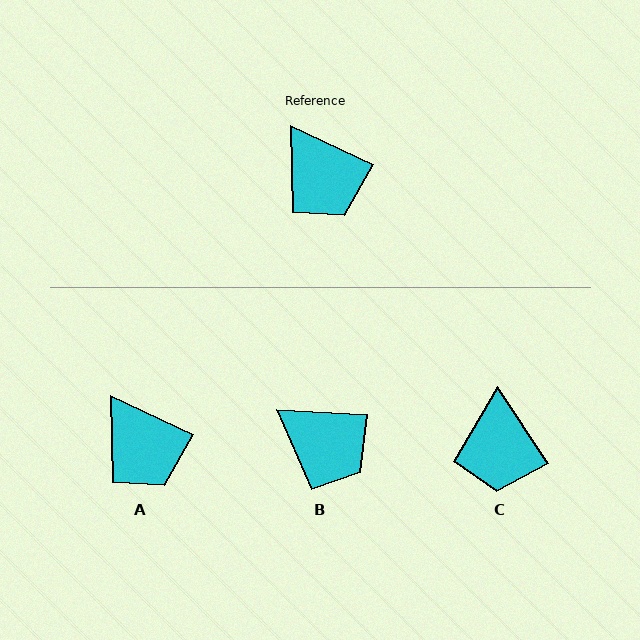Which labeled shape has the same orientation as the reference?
A.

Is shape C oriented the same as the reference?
No, it is off by about 32 degrees.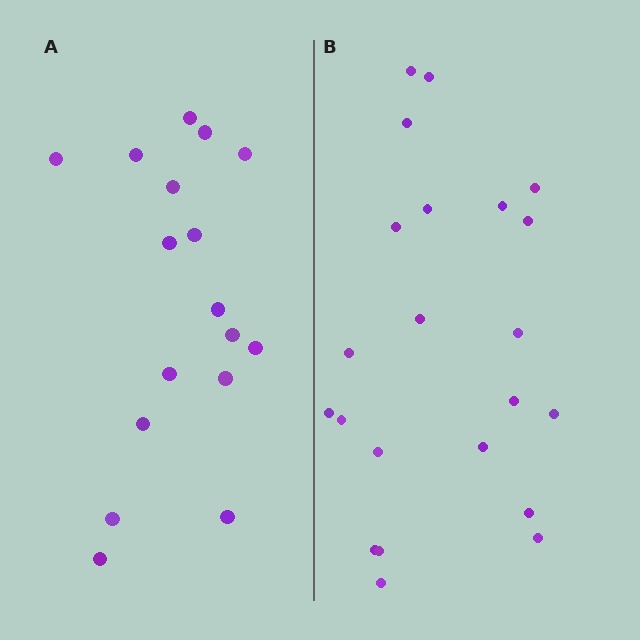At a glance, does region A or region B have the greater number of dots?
Region B (the right region) has more dots.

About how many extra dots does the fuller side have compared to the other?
Region B has about 5 more dots than region A.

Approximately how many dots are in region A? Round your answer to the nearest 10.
About 20 dots. (The exact count is 17, which rounds to 20.)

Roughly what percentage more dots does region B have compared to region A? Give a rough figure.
About 30% more.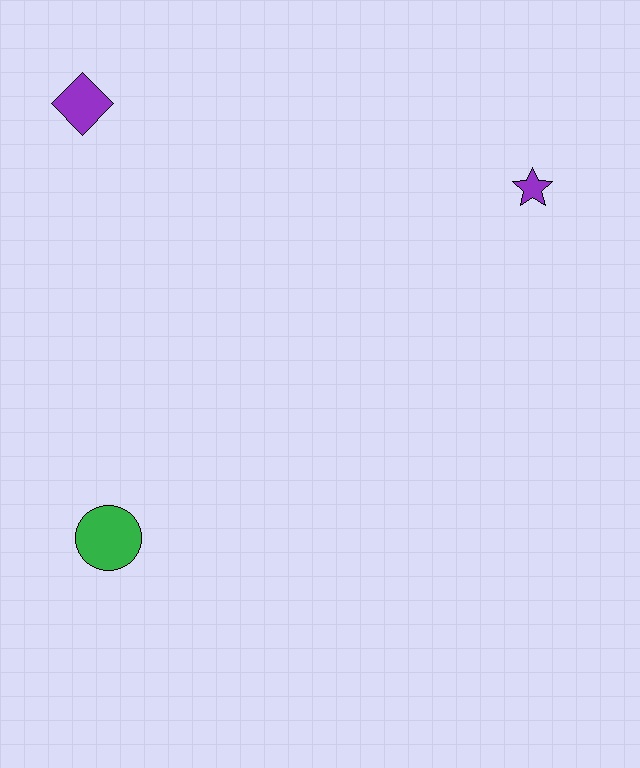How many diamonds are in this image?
There is 1 diamond.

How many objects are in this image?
There are 3 objects.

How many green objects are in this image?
There is 1 green object.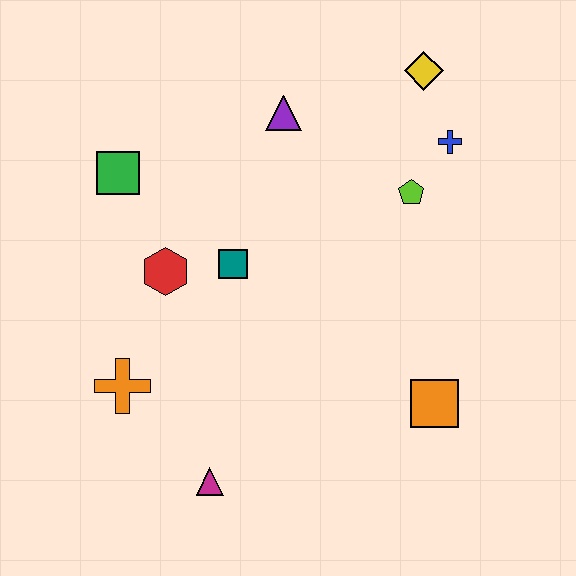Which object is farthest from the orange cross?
The yellow diamond is farthest from the orange cross.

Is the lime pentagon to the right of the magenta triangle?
Yes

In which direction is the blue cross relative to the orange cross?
The blue cross is to the right of the orange cross.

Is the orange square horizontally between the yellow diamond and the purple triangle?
No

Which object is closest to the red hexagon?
The teal square is closest to the red hexagon.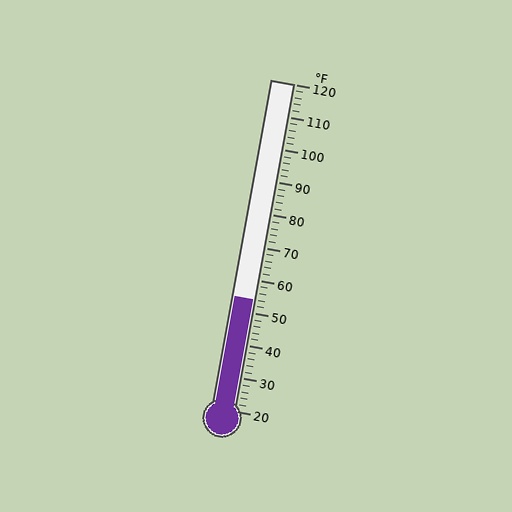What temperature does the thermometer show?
The thermometer shows approximately 54°F.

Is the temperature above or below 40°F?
The temperature is above 40°F.